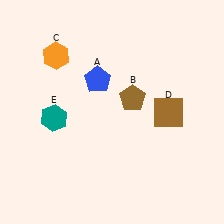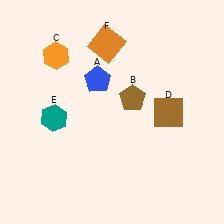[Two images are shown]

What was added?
An orange square (F) was added in Image 2.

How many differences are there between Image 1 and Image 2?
There is 1 difference between the two images.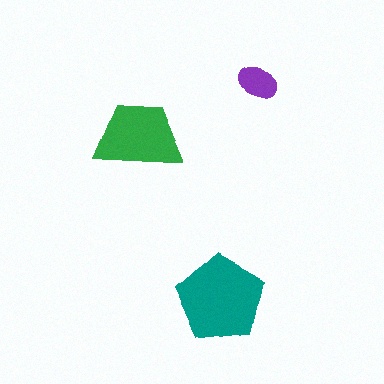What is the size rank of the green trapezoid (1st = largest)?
2nd.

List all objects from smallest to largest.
The purple ellipse, the green trapezoid, the teal pentagon.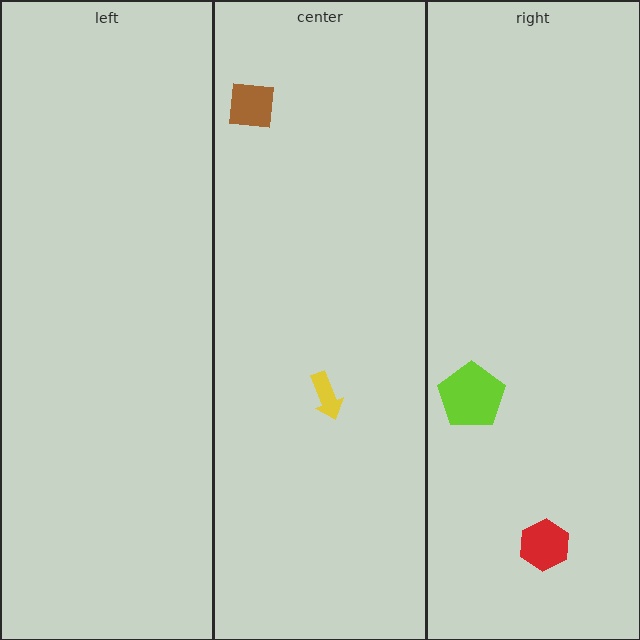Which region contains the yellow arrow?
The center region.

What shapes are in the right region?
The red hexagon, the lime pentagon.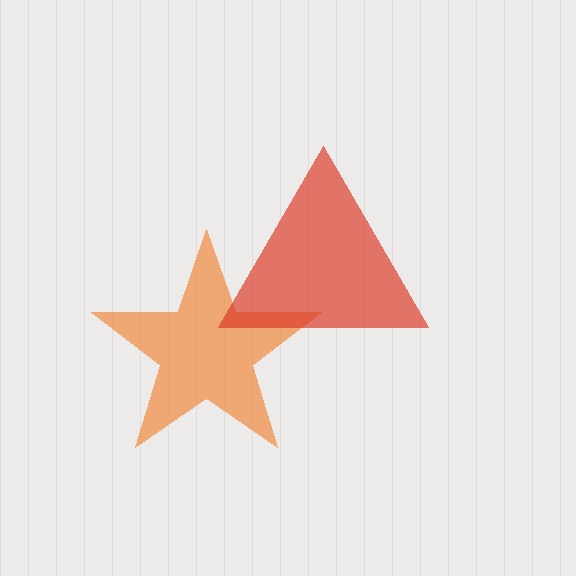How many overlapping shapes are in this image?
There are 2 overlapping shapes in the image.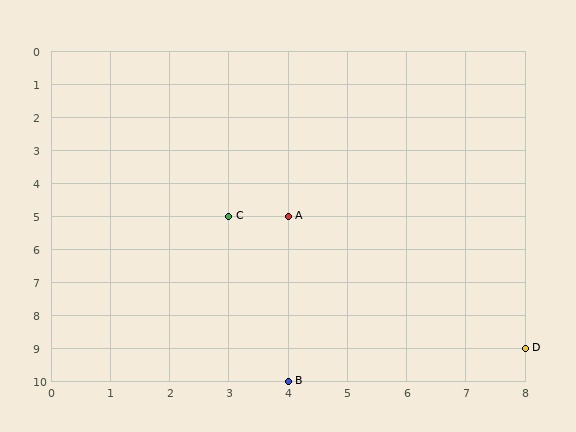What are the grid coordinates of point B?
Point B is at grid coordinates (4, 10).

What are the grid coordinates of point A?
Point A is at grid coordinates (4, 5).